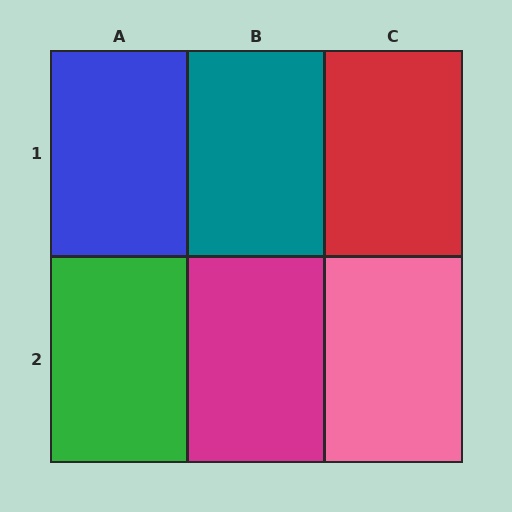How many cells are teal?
1 cell is teal.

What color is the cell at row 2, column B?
Magenta.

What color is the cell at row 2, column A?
Green.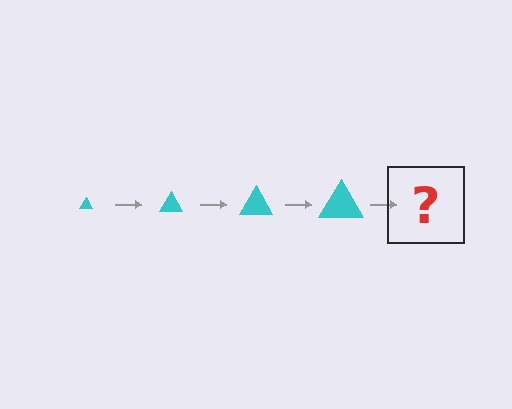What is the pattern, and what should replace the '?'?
The pattern is that the triangle gets progressively larger each step. The '?' should be a cyan triangle, larger than the previous one.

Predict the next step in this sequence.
The next step is a cyan triangle, larger than the previous one.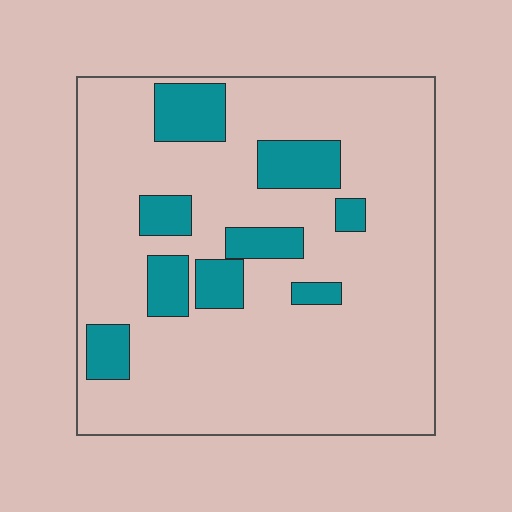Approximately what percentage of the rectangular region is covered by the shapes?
Approximately 20%.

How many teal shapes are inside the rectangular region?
9.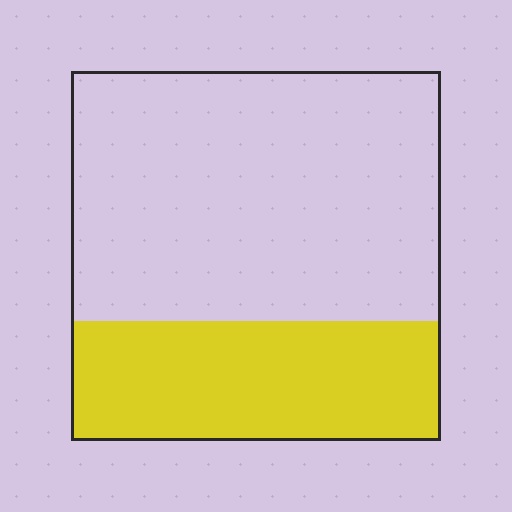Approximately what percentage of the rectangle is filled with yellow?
Approximately 30%.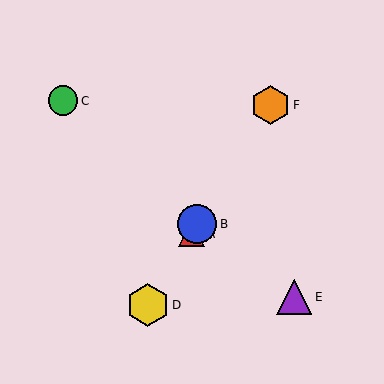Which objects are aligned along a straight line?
Objects A, B, D, F are aligned along a straight line.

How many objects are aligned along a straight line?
4 objects (A, B, D, F) are aligned along a straight line.